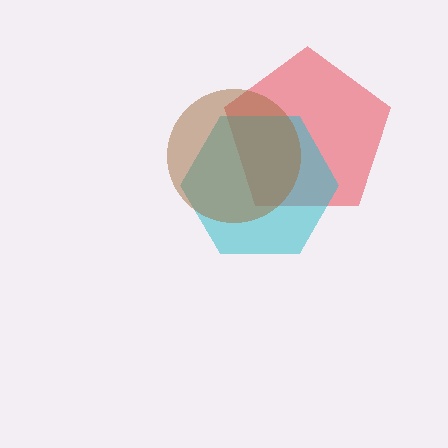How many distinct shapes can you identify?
There are 3 distinct shapes: a red pentagon, a cyan hexagon, a brown circle.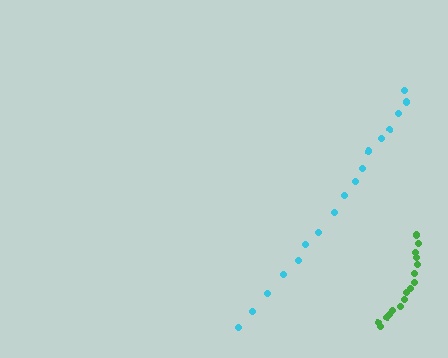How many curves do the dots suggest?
There are 2 distinct paths.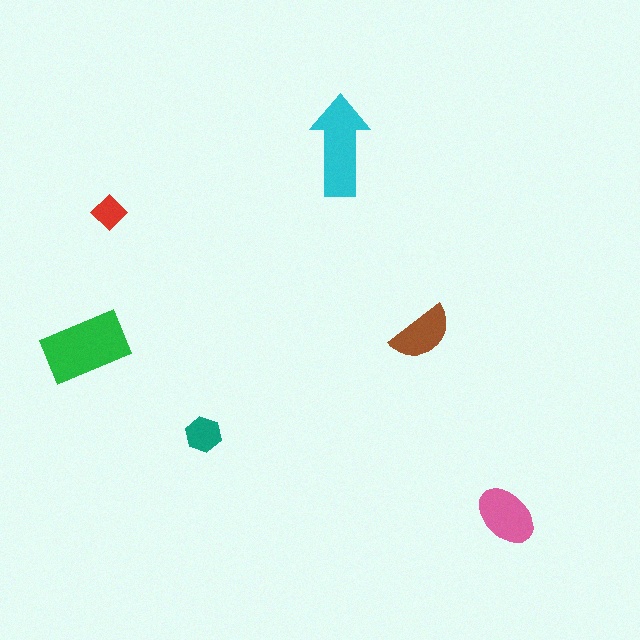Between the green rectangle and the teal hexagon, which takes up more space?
The green rectangle.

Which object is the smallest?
The red diamond.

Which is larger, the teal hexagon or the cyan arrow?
The cyan arrow.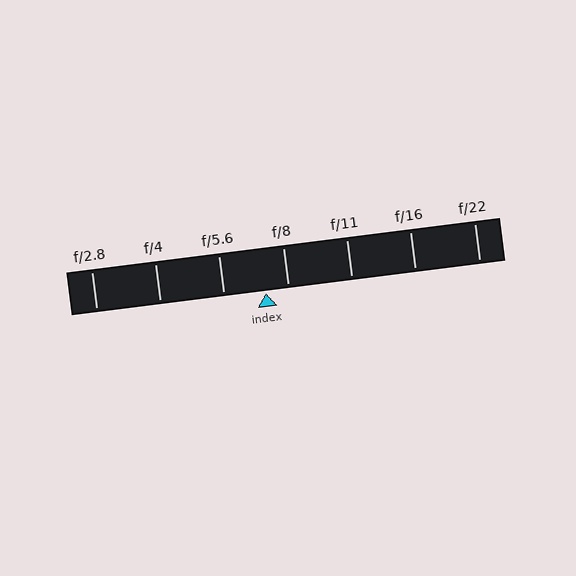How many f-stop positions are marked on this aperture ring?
There are 7 f-stop positions marked.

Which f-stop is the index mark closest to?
The index mark is closest to f/8.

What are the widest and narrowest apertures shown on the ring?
The widest aperture shown is f/2.8 and the narrowest is f/22.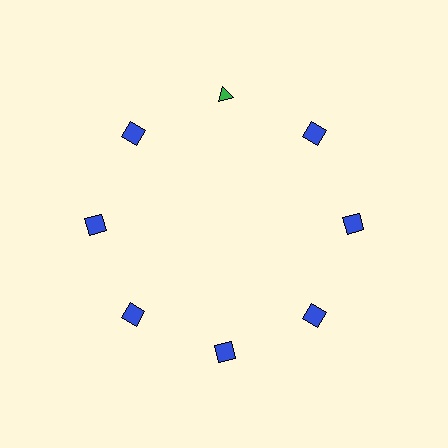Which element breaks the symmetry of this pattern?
The green triangle at roughly the 12 o'clock position breaks the symmetry. All other shapes are blue squares.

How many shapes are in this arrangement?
There are 8 shapes arranged in a ring pattern.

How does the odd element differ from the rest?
It differs in both color (green instead of blue) and shape (triangle instead of square).